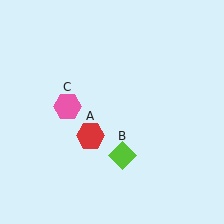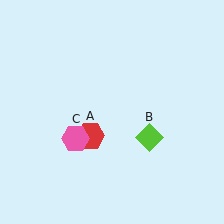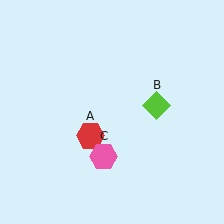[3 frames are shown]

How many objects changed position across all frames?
2 objects changed position: lime diamond (object B), pink hexagon (object C).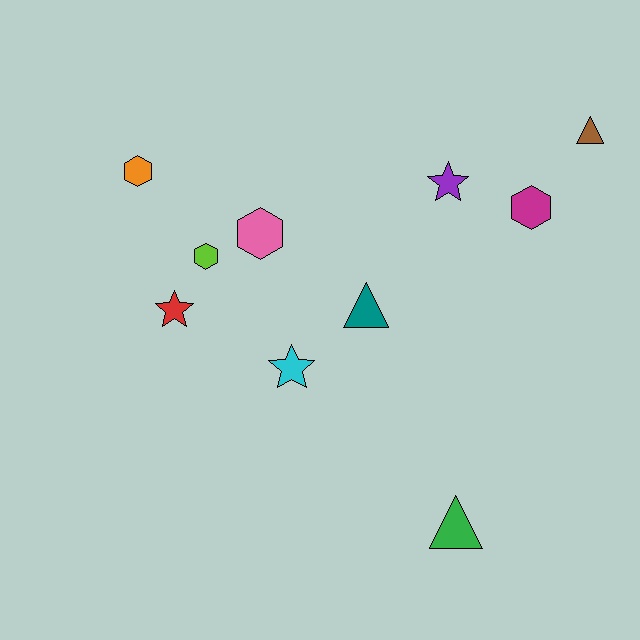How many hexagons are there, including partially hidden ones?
There are 4 hexagons.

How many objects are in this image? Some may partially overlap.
There are 10 objects.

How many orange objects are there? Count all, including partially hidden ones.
There is 1 orange object.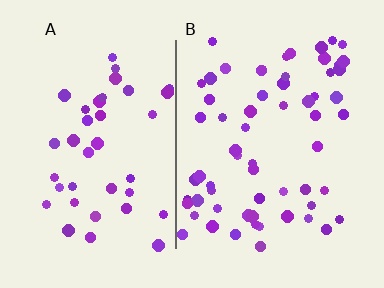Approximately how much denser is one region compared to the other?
Approximately 1.6× — region B over region A.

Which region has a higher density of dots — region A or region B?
B (the right).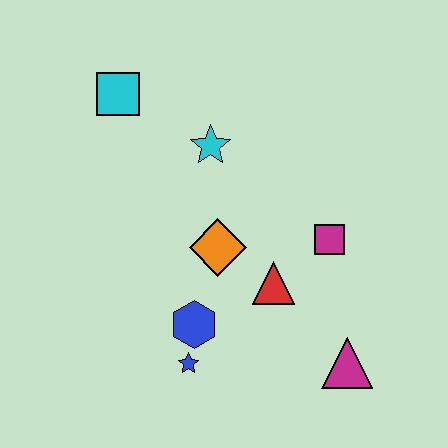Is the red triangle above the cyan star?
No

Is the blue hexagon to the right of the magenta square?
No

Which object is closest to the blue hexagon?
The blue star is closest to the blue hexagon.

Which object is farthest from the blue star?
The cyan square is farthest from the blue star.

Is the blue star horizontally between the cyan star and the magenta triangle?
No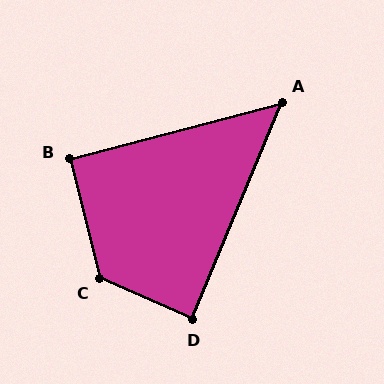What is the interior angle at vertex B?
Approximately 91 degrees (approximately right).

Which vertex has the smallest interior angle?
A, at approximately 53 degrees.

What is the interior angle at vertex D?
Approximately 89 degrees (approximately right).